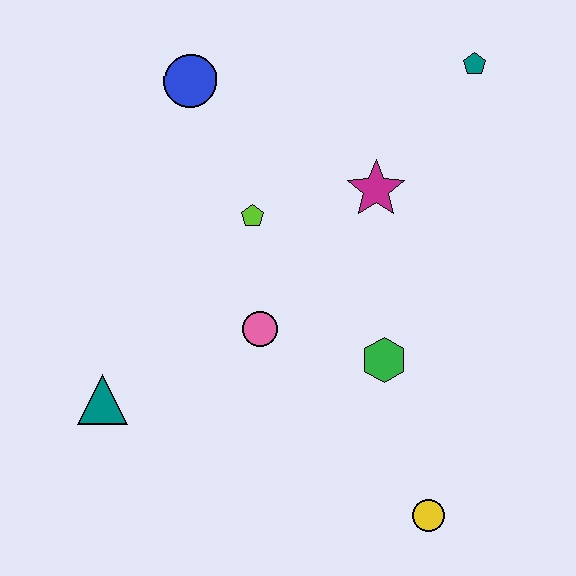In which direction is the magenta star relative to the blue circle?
The magenta star is to the right of the blue circle.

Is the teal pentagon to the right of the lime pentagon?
Yes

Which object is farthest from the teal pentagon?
The teal triangle is farthest from the teal pentagon.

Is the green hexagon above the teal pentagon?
No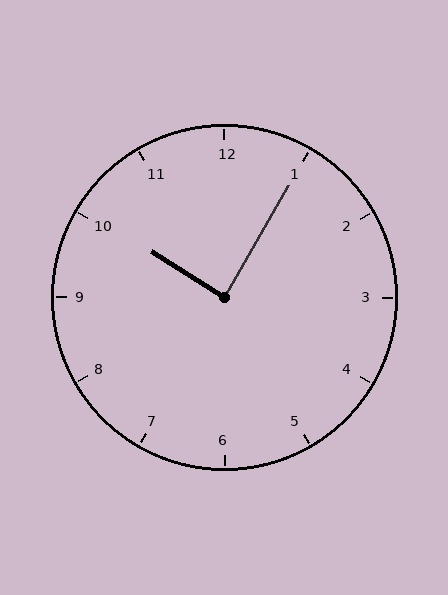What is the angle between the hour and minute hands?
Approximately 88 degrees.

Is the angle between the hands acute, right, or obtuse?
It is right.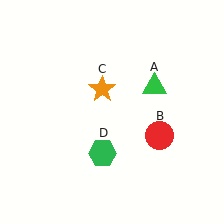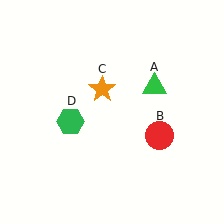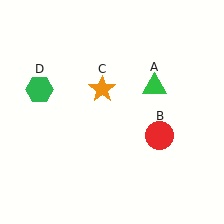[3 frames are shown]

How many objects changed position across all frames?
1 object changed position: green hexagon (object D).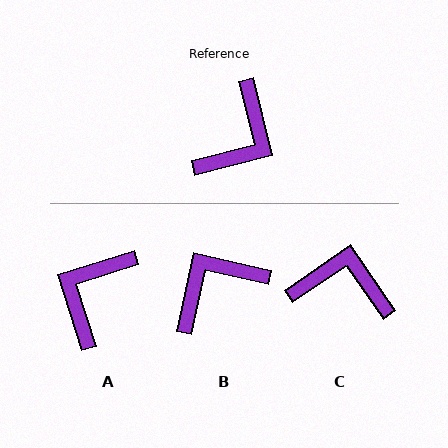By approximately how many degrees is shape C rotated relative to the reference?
Approximately 110 degrees counter-clockwise.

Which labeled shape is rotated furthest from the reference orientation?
A, about 177 degrees away.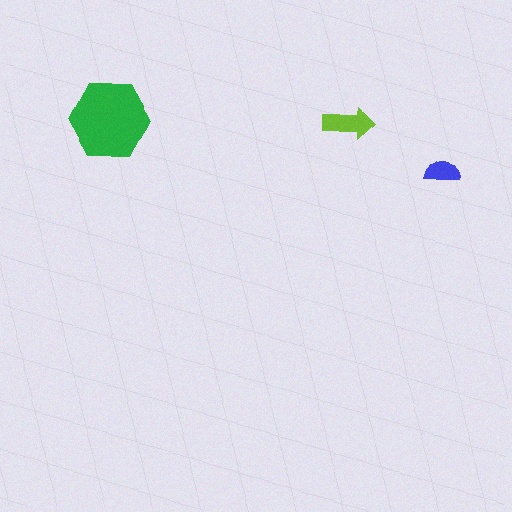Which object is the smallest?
The blue semicircle.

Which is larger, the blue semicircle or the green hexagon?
The green hexagon.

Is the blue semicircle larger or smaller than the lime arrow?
Smaller.